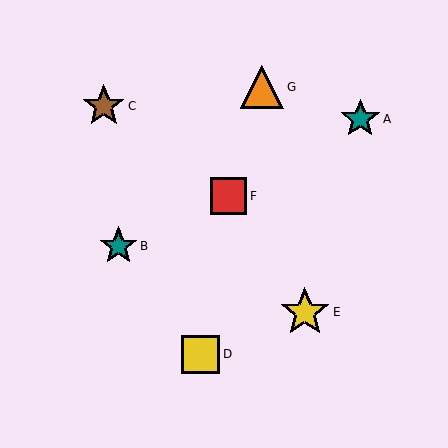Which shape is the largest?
The yellow star (labeled E) is the largest.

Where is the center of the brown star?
The center of the brown star is at (104, 106).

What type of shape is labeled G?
Shape G is an orange triangle.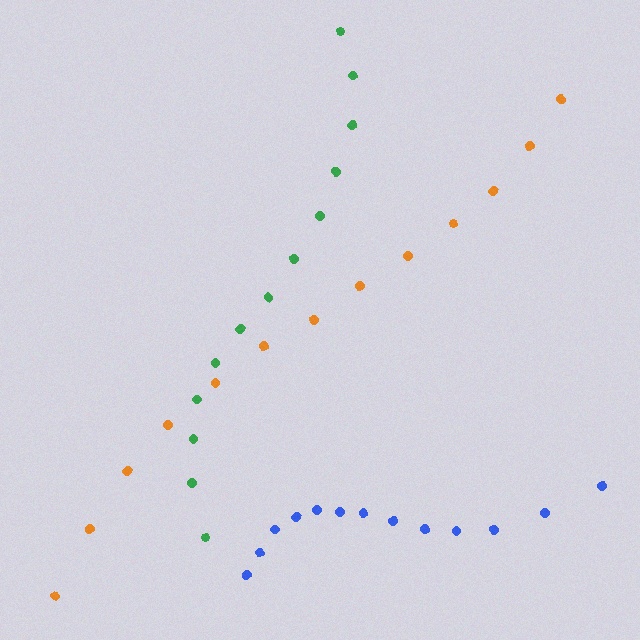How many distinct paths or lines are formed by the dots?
There are 3 distinct paths.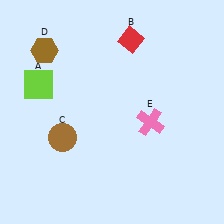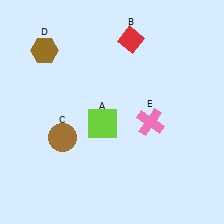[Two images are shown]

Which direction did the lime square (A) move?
The lime square (A) moved right.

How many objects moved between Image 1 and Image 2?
1 object moved between the two images.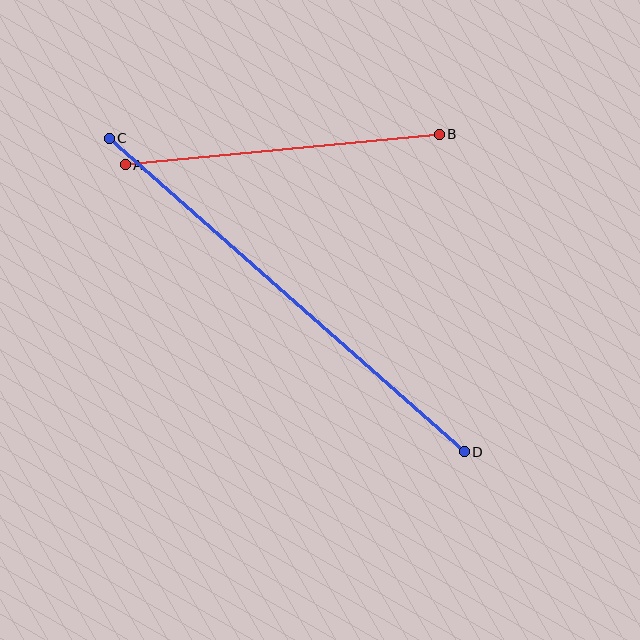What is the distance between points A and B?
The distance is approximately 315 pixels.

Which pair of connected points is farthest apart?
Points C and D are farthest apart.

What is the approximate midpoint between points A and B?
The midpoint is at approximately (282, 149) pixels.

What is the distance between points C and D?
The distance is approximately 473 pixels.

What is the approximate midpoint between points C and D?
The midpoint is at approximately (287, 295) pixels.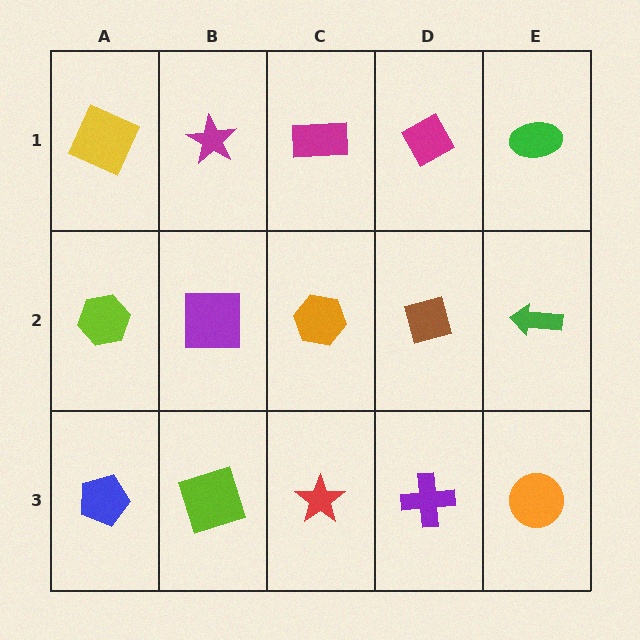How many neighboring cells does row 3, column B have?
3.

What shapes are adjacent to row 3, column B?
A purple square (row 2, column B), a blue pentagon (row 3, column A), a red star (row 3, column C).